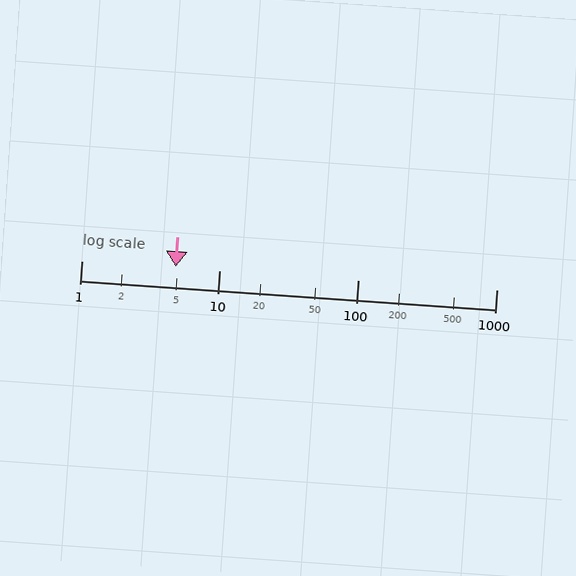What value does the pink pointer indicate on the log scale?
The pointer indicates approximately 4.8.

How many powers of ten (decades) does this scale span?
The scale spans 3 decades, from 1 to 1000.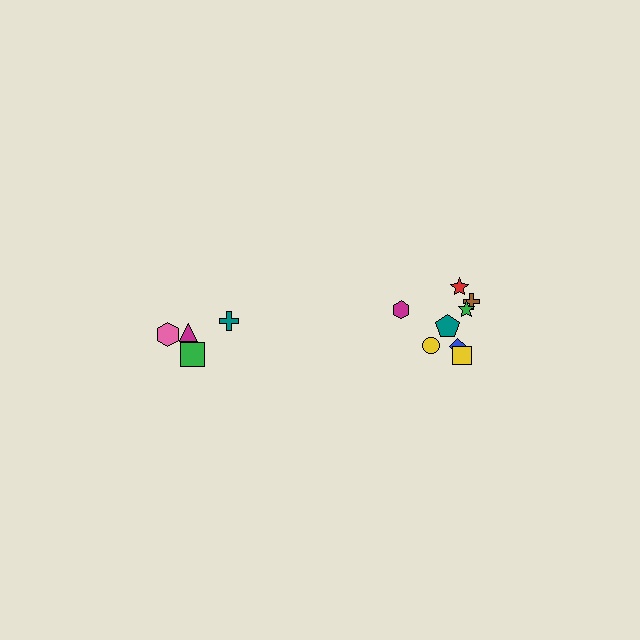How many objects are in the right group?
There are 8 objects.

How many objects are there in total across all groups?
There are 12 objects.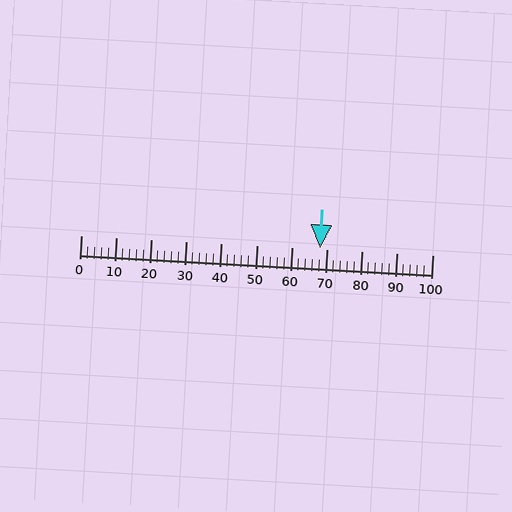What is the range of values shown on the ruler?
The ruler shows values from 0 to 100.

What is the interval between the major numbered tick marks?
The major tick marks are spaced 10 units apart.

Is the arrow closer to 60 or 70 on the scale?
The arrow is closer to 70.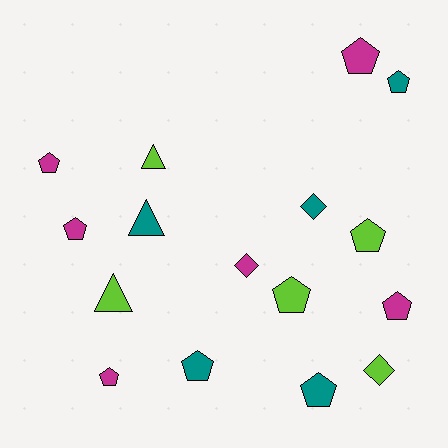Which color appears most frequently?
Magenta, with 6 objects.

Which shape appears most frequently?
Pentagon, with 10 objects.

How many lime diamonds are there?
There is 1 lime diamond.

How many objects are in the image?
There are 16 objects.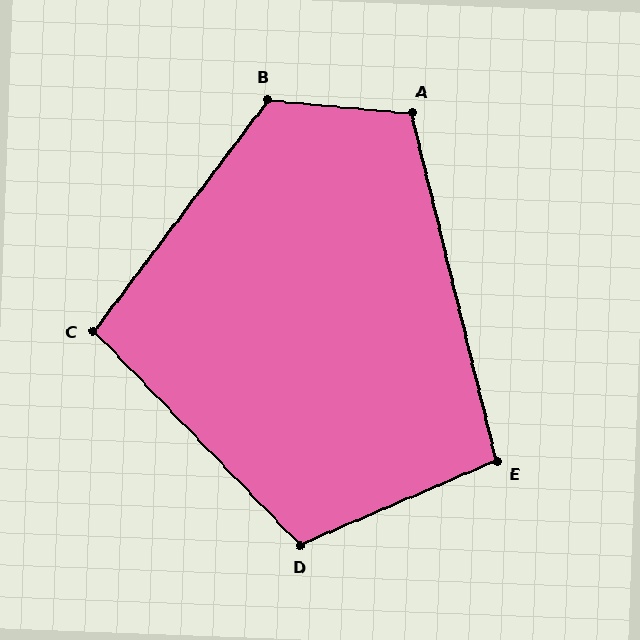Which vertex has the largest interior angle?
B, at approximately 122 degrees.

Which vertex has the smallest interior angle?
C, at approximately 99 degrees.